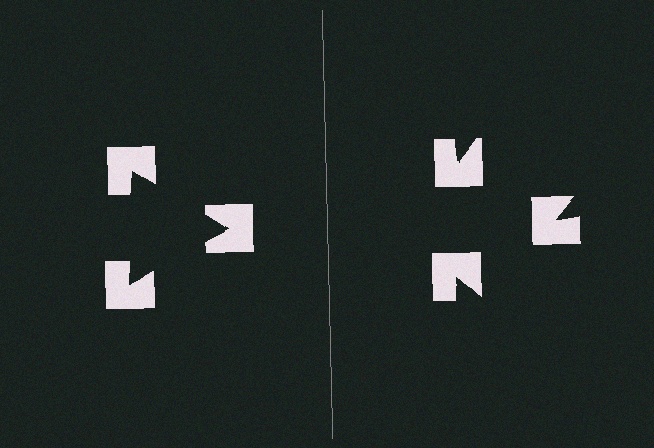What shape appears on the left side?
An illusory triangle.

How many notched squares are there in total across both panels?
6 — 3 on each side.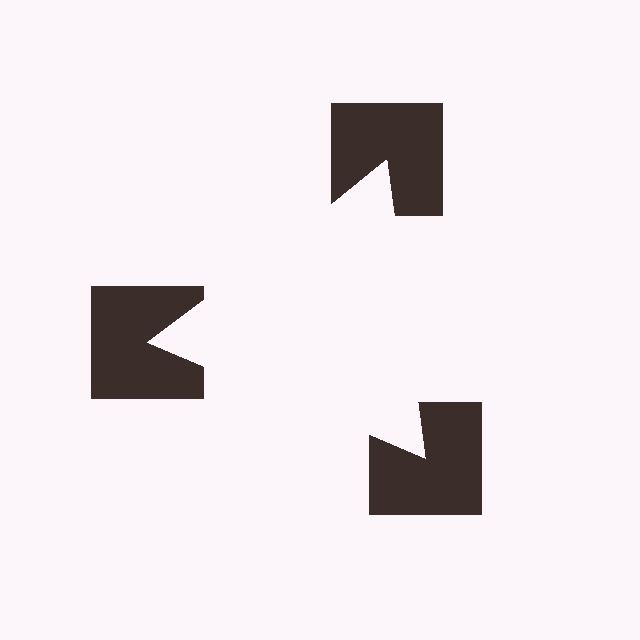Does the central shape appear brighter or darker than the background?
It typically appears slightly brighter than the background, even though no actual brightness change is drawn.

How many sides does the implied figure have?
3 sides.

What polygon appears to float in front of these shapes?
An illusory triangle — its edges are inferred from the aligned wedge cuts in the notched squares, not physically drawn.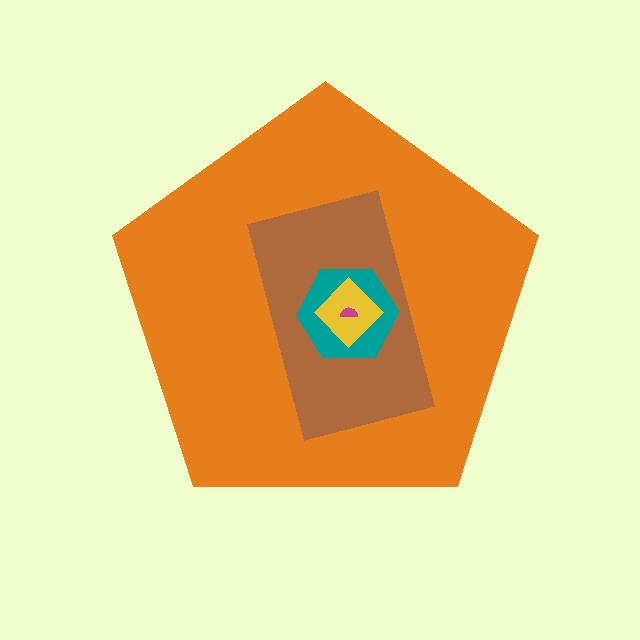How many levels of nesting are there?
5.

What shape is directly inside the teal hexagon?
The yellow diamond.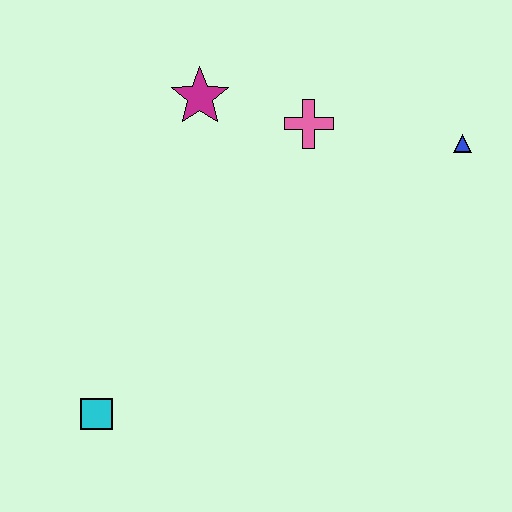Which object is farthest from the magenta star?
The cyan square is farthest from the magenta star.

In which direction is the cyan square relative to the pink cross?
The cyan square is below the pink cross.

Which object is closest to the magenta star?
The pink cross is closest to the magenta star.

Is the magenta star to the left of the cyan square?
No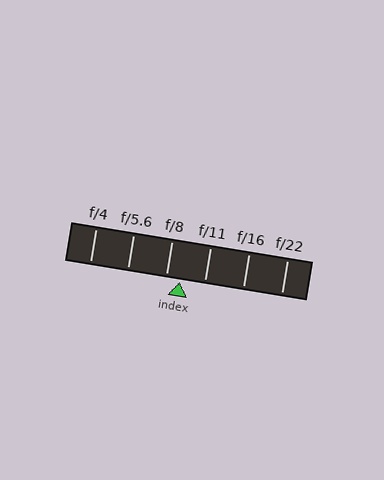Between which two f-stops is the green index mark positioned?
The index mark is between f/8 and f/11.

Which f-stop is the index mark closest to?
The index mark is closest to f/8.